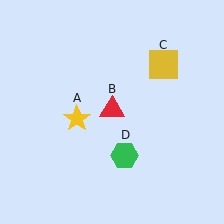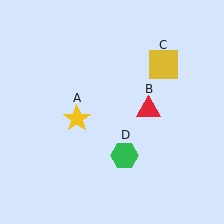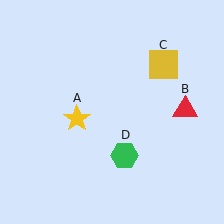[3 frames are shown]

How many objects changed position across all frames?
1 object changed position: red triangle (object B).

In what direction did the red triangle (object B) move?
The red triangle (object B) moved right.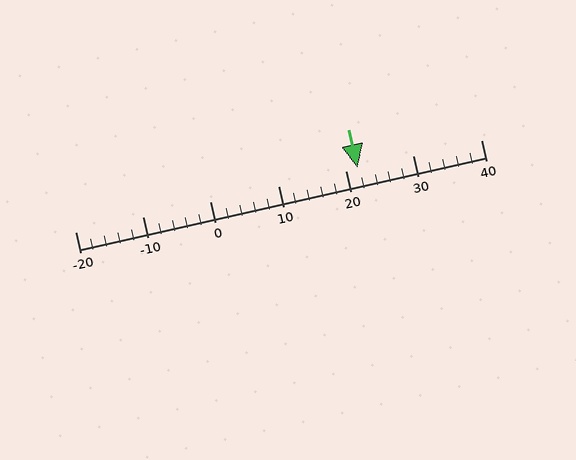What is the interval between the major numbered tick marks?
The major tick marks are spaced 10 units apart.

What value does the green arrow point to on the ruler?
The green arrow points to approximately 22.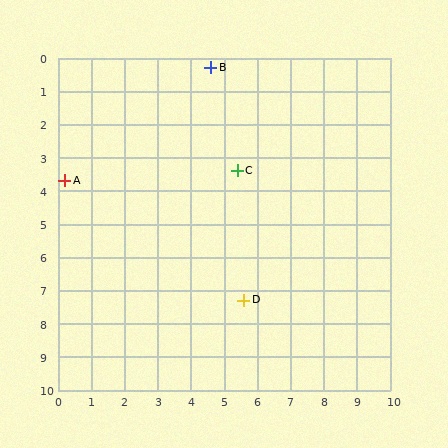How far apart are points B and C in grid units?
Points B and C are about 3.2 grid units apart.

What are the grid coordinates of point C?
Point C is at approximately (5.4, 3.4).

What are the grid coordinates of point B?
Point B is at approximately (4.6, 0.3).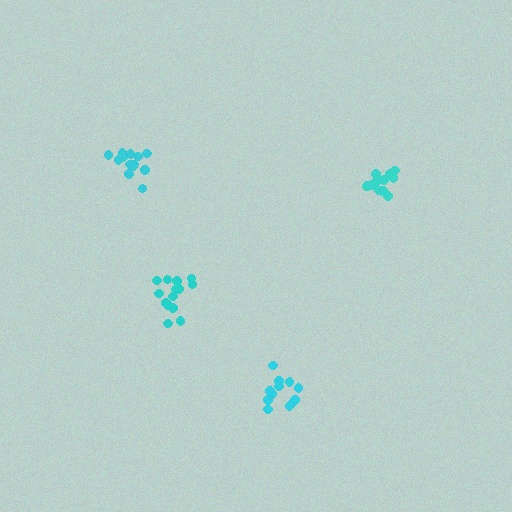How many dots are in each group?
Group 1: 14 dots, Group 2: 13 dots, Group 3: 12 dots, Group 4: 12 dots (51 total).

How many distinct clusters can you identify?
There are 4 distinct clusters.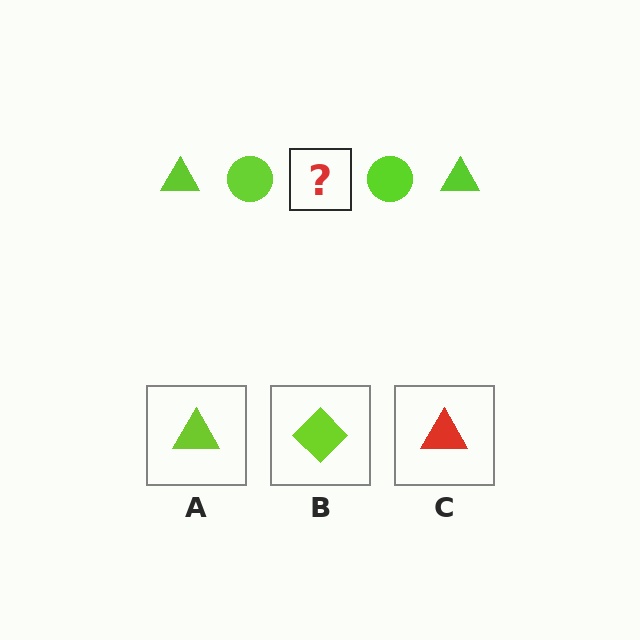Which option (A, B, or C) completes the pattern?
A.